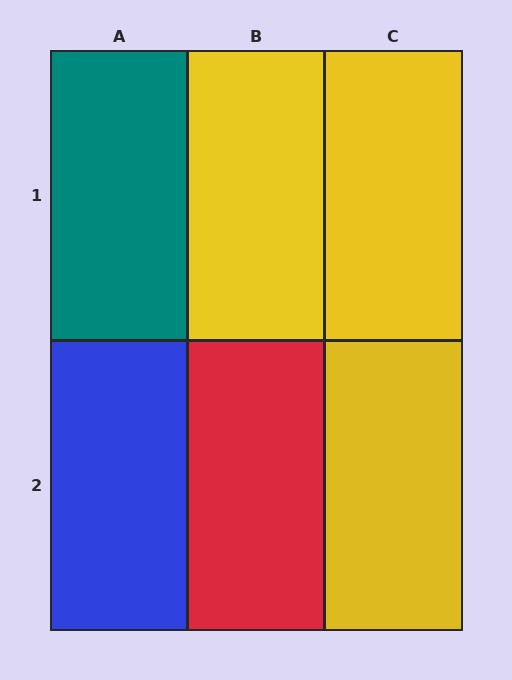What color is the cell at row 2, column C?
Yellow.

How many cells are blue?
1 cell is blue.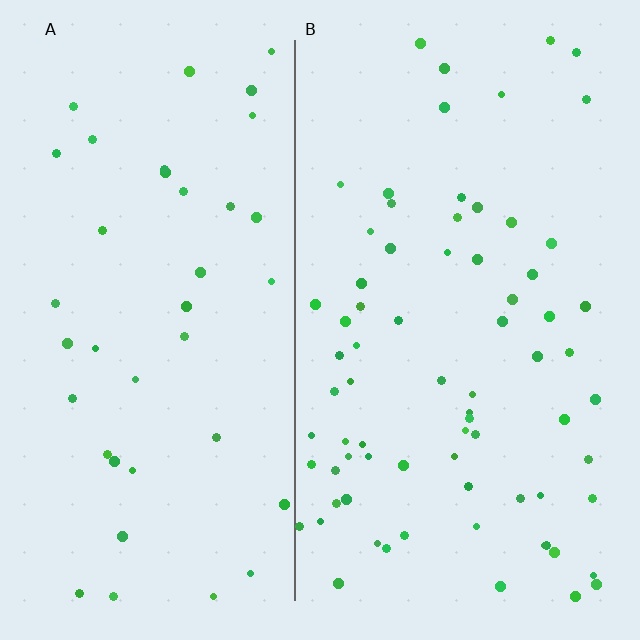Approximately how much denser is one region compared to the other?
Approximately 1.9× — region B over region A.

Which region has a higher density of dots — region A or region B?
B (the right).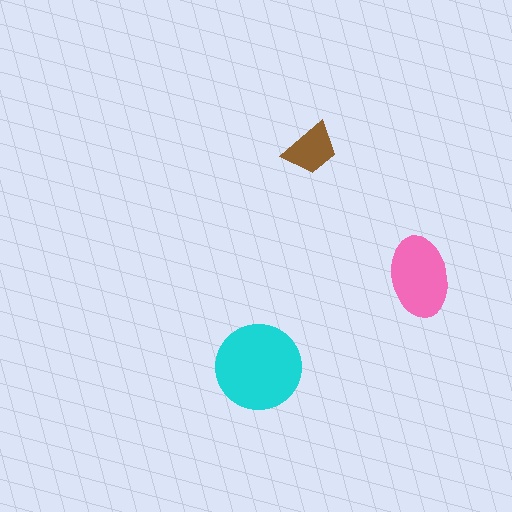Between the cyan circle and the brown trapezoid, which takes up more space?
The cyan circle.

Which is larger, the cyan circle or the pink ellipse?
The cyan circle.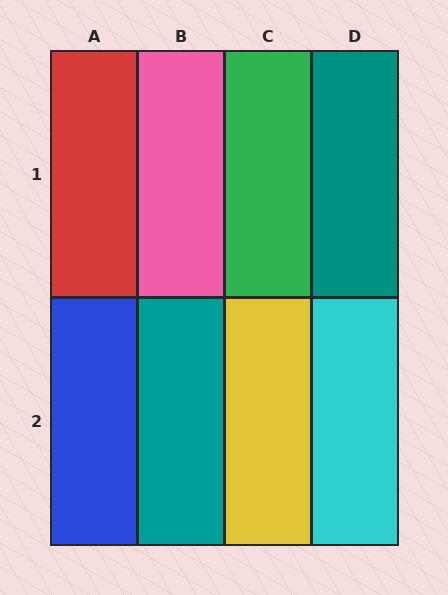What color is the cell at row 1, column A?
Red.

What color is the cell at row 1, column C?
Green.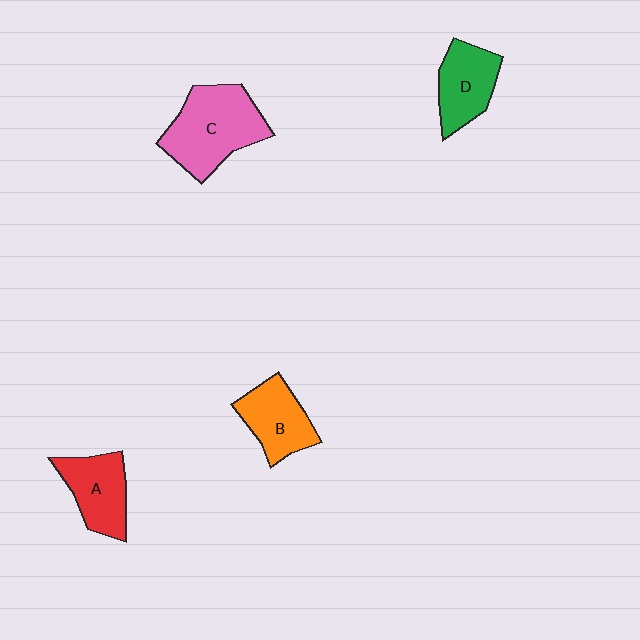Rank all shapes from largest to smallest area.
From largest to smallest: C (pink), A (red), B (orange), D (green).